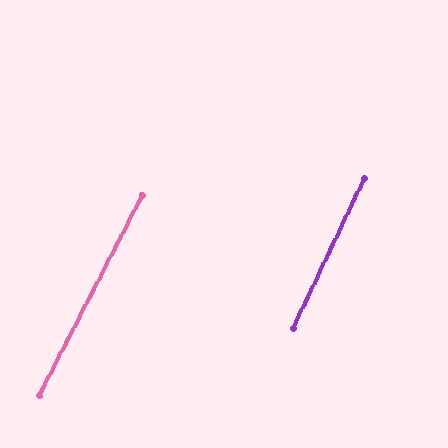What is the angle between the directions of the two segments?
Approximately 2 degrees.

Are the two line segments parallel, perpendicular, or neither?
Parallel — their directions differ by only 1.9°.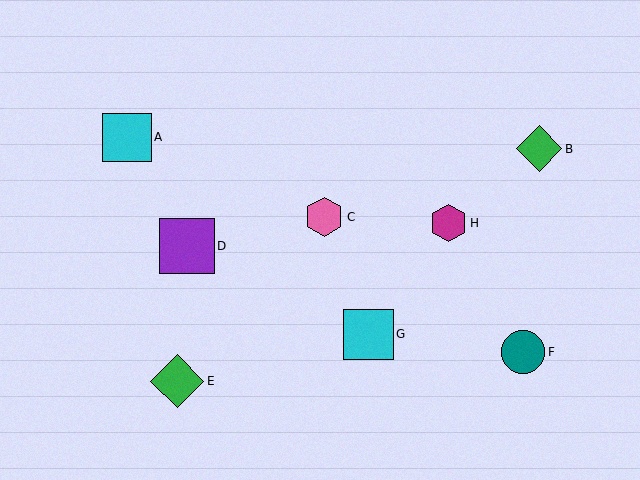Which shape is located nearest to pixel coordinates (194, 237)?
The purple square (labeled D) at (187, 246) is nearest to that location.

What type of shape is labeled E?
Shape E is a green diamond.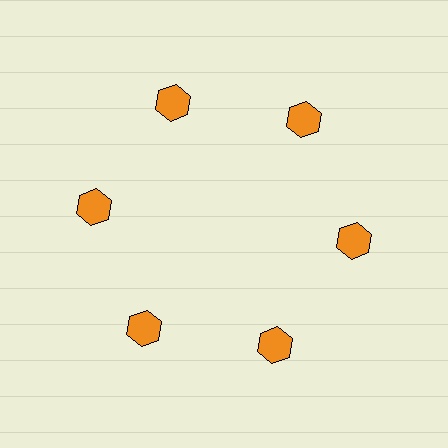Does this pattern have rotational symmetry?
Yes, this pattern has 6-fold rotational symmetry. It looks the same after rotating 60 degrees around the center.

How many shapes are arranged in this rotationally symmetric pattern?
There are 6 shapes, arranged in 6 groups of 1.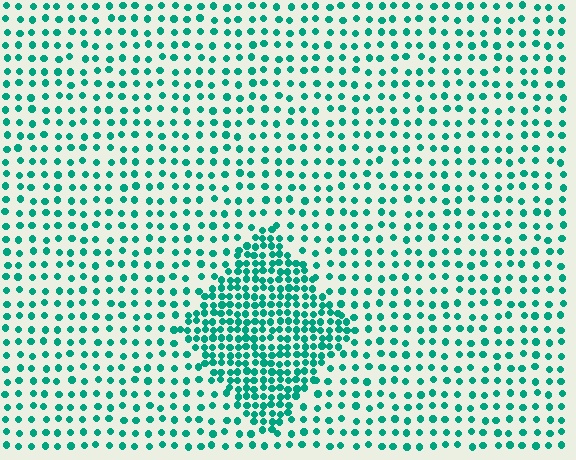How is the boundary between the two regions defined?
The boundary is defined by a change in element density (approximately 2.4x ratio). All elements are the same color, size, and shape.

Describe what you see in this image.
The image contains small teal elements arranged at two different densities. A diamond-shaped region is visible where the elements are more densely packed than the surrounding area.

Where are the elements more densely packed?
The elements are more densely packed inside the diamond boundary.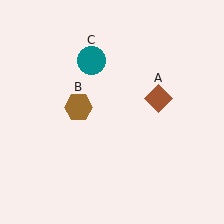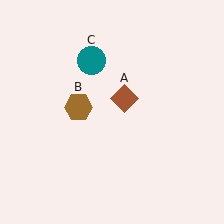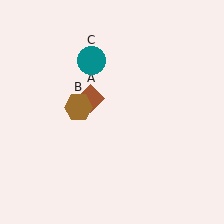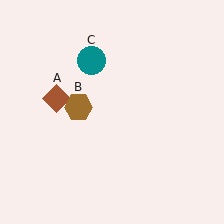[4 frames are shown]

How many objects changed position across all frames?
1 object changed position: brown diamond (object A).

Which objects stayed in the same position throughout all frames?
Brown hexagon (object B) and teal circle (object C) remained stationary.